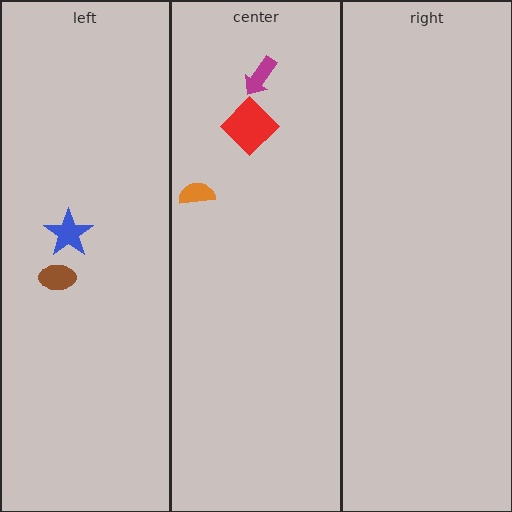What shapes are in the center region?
The orange semicircle, the magenta arrow, the red diamond.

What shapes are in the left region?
The brown ellipse, the blue star.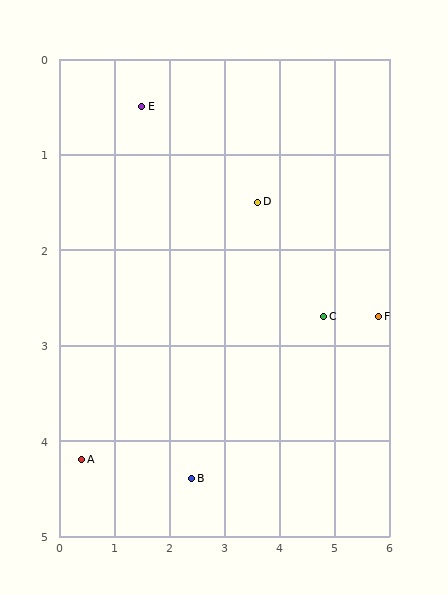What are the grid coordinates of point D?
Point D is at approximately (3.6, 1.5).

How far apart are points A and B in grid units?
Points A and B are about 2.0 grid units apart.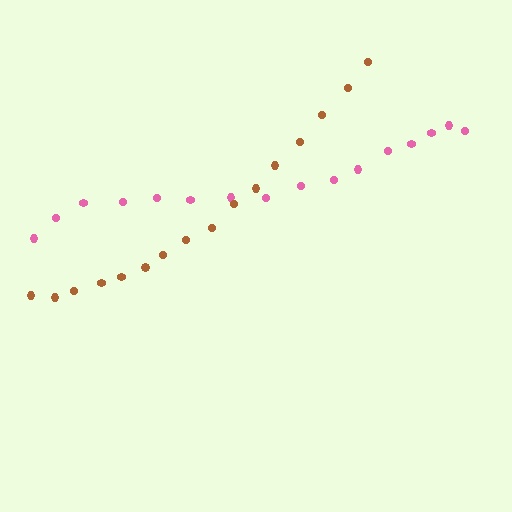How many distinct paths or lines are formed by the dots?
There are 2 distinct paths.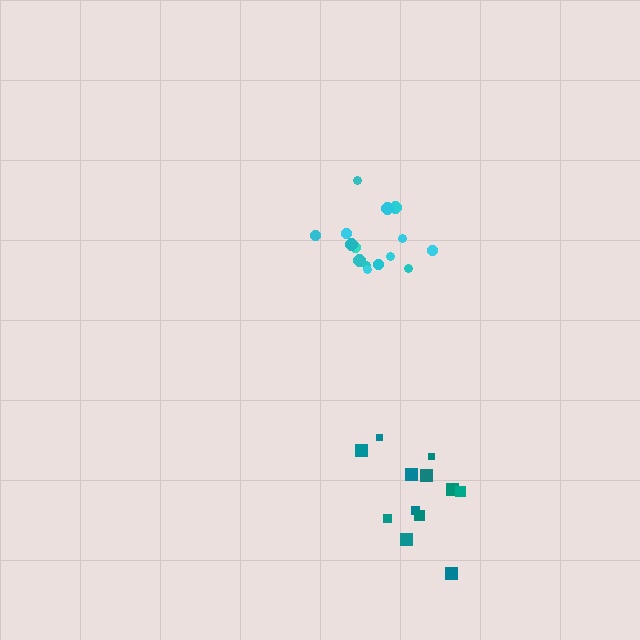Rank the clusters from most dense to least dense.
cyan, teal.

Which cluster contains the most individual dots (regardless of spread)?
Cyan (15).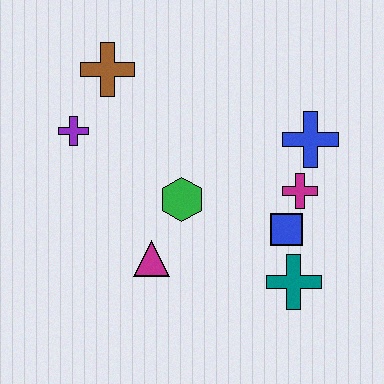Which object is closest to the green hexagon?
The magenta triangle is closest to the green hexagon.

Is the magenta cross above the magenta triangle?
Yes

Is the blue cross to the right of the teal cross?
Yes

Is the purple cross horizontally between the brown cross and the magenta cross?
No